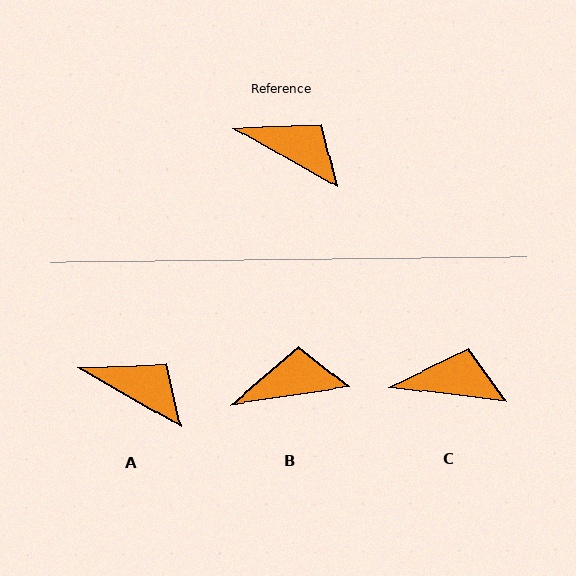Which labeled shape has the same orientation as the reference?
A.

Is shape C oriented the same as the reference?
No, it is off by about 23 degrees.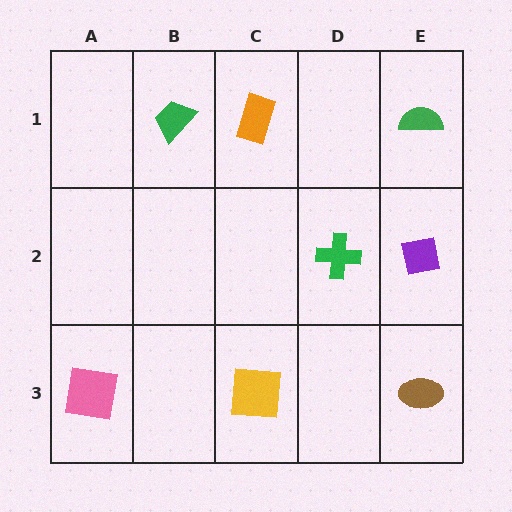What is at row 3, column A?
A pink square.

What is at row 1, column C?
An orange rectangle.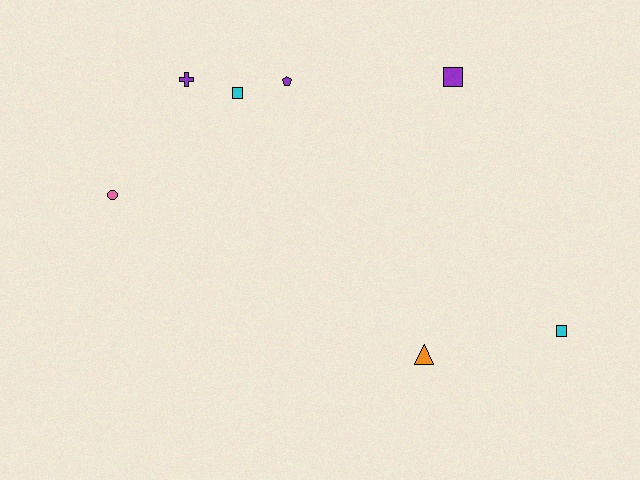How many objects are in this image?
There are 7 objects.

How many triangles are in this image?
There is 1 triangle.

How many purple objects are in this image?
There are 3 purple objects.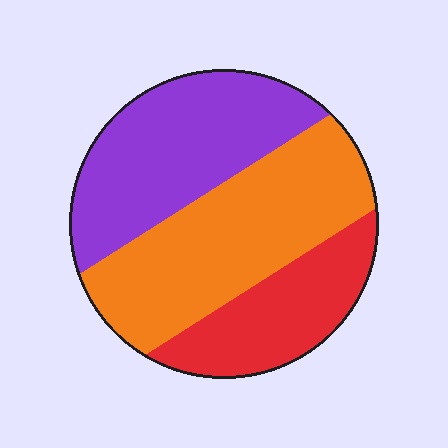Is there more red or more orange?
Orange.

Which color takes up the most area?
Orange, at roughly 40%.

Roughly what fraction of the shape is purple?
Purple covers about 35% of the shape.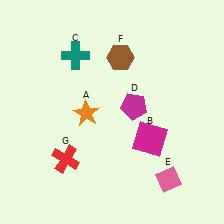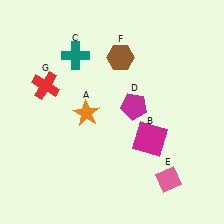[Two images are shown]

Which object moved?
The red cross (G) moved up.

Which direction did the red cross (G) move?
The red cross (G) moved up.